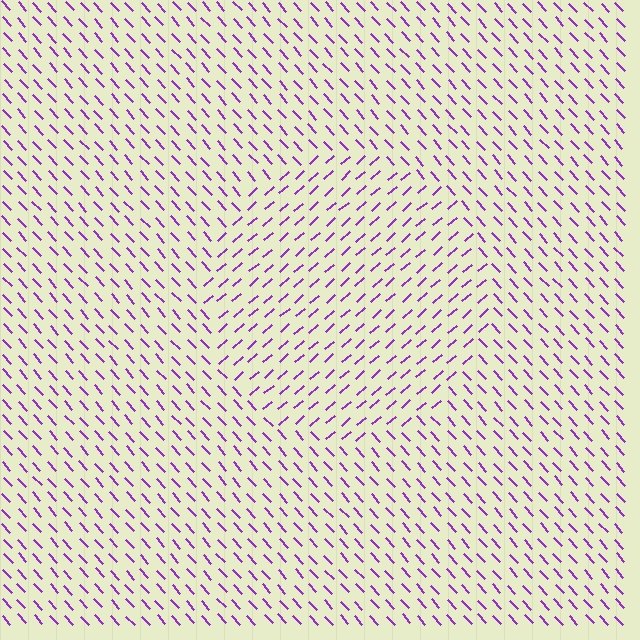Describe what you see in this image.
The image is filled with small purple line segments. A circle region in the image has lines oriented differently from the surrounding lines, creating a visible texture boundary.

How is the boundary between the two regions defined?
The boundary is defined purely by a change in line orientation (approximately 88 degrees difference). All lines are the same color and thickness.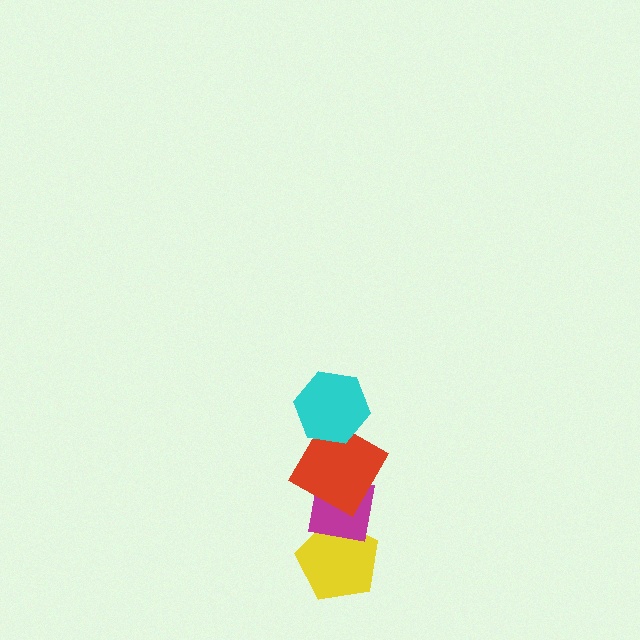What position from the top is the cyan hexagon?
The cyan hexagon is 1st from the top.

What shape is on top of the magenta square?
The red square is on top of the magenta square.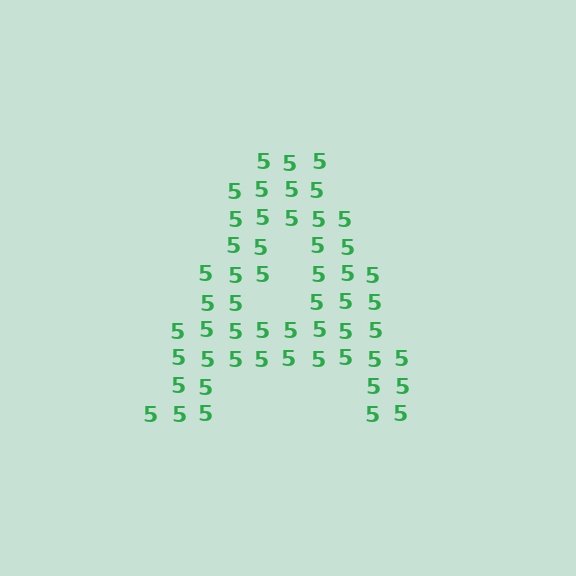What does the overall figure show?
The overall figure shows the letter A.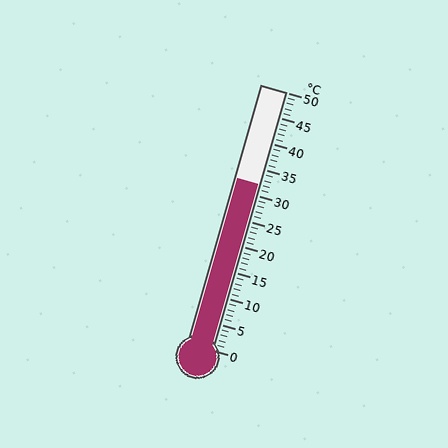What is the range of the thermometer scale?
The thermometer scale ranges from 0°C to 50°C.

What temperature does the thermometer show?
The thermometer shows approximately 32°C.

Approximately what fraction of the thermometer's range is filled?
The thermometer is filled to approximately 65% of its range.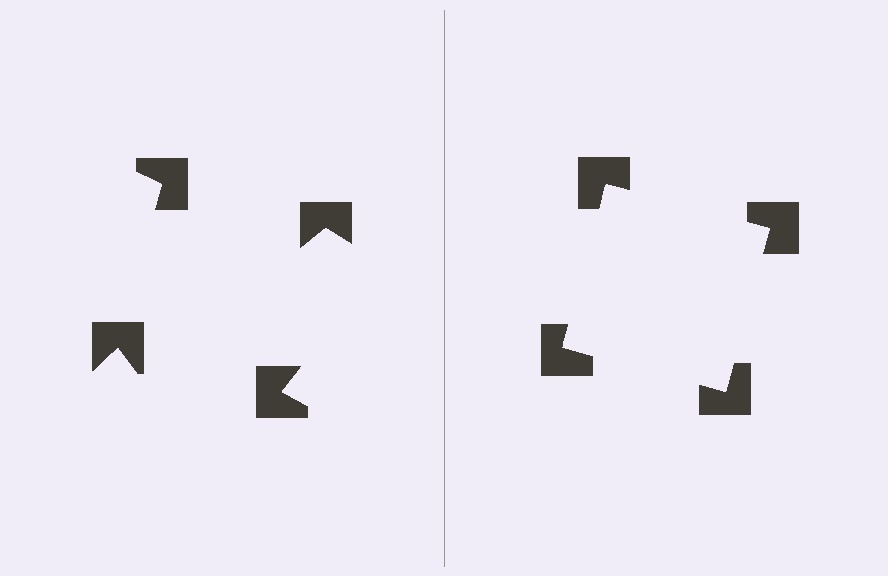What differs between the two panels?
The notched squares are positioned identically on both sides; only the wedge orientations differ. On the right they align to a square; on the left they are misaligned.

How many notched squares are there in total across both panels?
8 — 4 on each side.